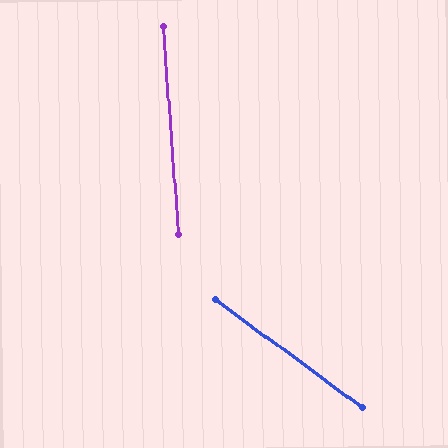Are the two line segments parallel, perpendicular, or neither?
Neither parallel nor perpendicular — they differ by about 49°.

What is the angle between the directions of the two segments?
Approximately 49 degrees.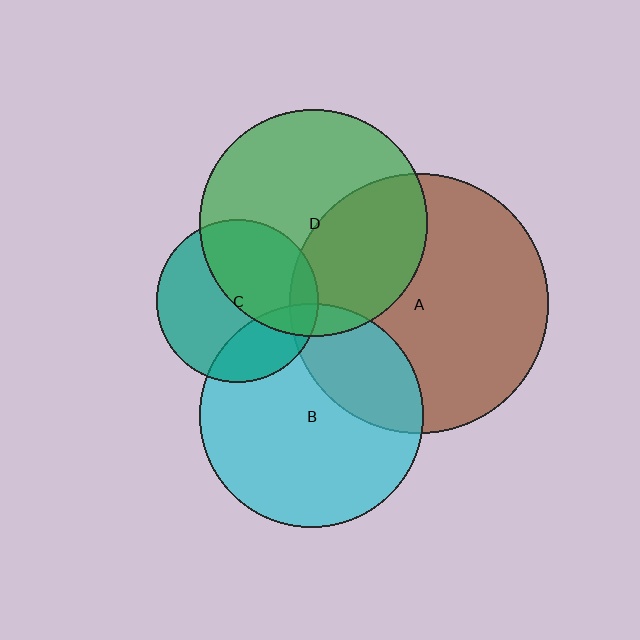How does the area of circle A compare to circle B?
Approximately 1.3 times.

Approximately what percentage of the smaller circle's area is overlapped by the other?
Approximately 40%.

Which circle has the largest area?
Circle A (brown).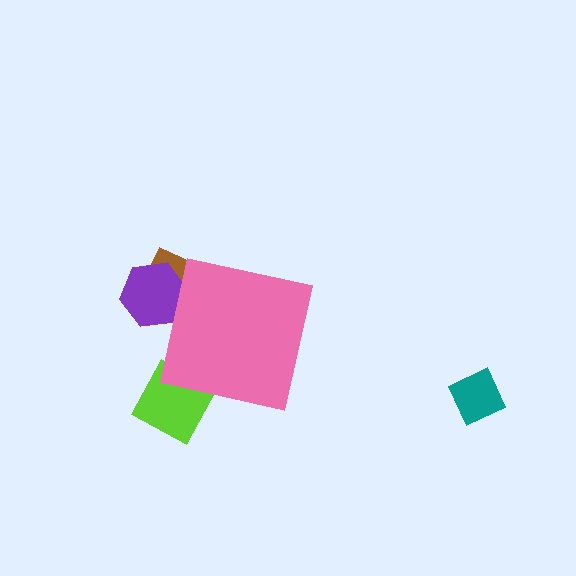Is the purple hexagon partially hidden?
Yes, the purple hexagon is partially hidden behind the pink square.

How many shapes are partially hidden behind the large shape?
3 shapes are partially hidden.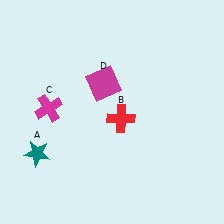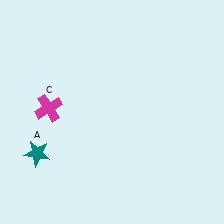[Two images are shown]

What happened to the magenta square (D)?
The magenta square (D) was removed in Image 2. It was in the top-left area of Image 1.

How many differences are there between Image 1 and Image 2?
There are 2 differences between the two images.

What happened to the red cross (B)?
The red cross (B) was removed in Image 2. It was in the bottom-right area of Image 1.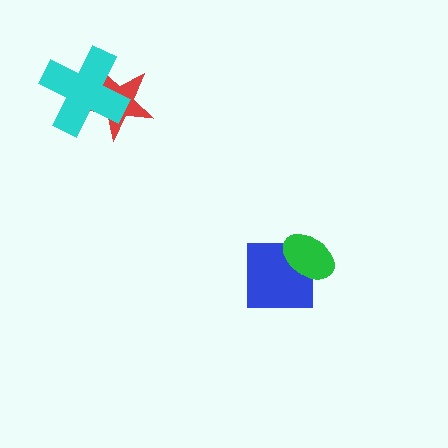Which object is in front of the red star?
The cyan cross is in front of the red star.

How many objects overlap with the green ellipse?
1 object overlaps with the green ellipse.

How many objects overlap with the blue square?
1 object overlaps with the blue square.